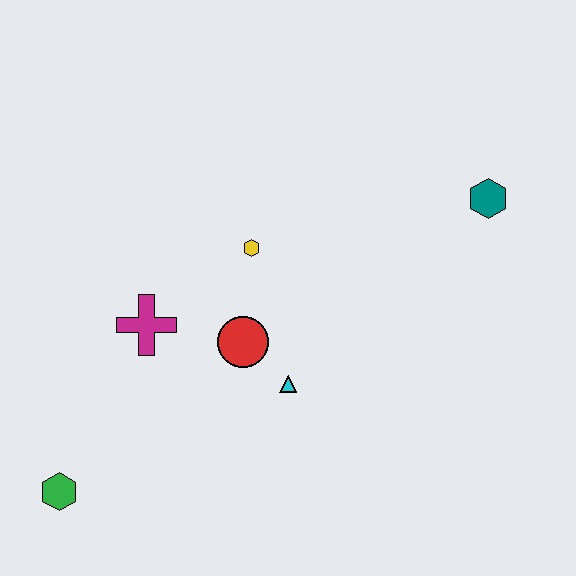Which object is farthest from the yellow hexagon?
The green hexagon is farthest from the yellow hexagon.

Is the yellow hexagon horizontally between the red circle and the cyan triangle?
Yes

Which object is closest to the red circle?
The cyan triangle is closest to the red circle.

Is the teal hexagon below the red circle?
No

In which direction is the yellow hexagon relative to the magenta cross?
The yellow hexagon is to the right of the magenta cross.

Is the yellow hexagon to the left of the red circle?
No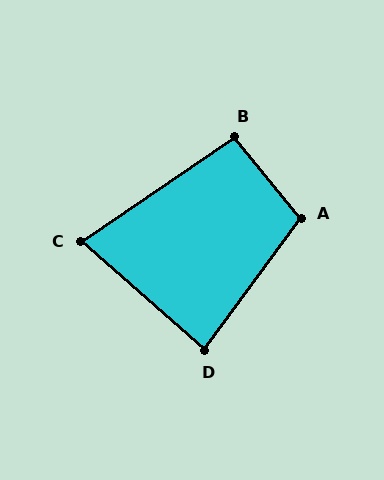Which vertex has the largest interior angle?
A, at approximately 105 degrees.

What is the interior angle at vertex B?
Approximately 95 degrees (obtuse).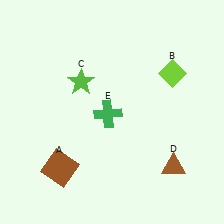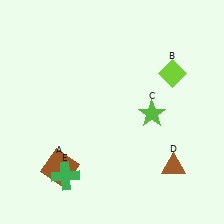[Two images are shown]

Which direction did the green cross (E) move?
The green cross (E) moved down.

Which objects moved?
The objects that moved are: the lime star (C), the green cross (E).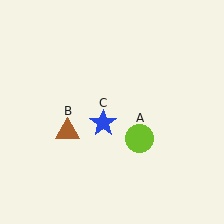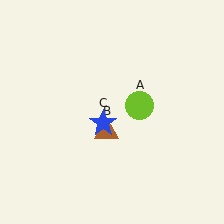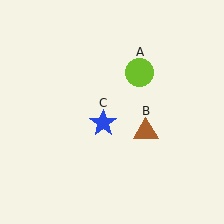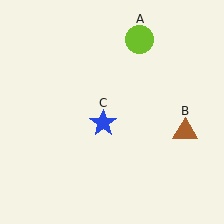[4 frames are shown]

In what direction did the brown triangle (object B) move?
The brown triangle (object B) moved right.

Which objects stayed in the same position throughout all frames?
Blue star (object C) remained stationary.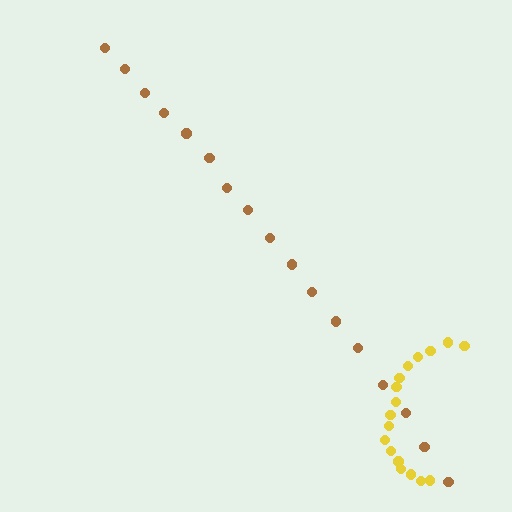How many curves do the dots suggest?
There are 2 distinct paths.